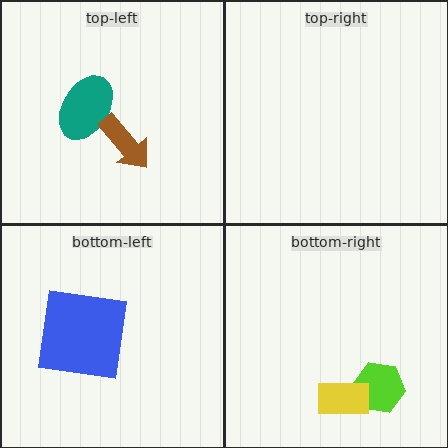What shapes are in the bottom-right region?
The lime hexagon, the yellow rectangle.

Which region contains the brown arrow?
The top-left region.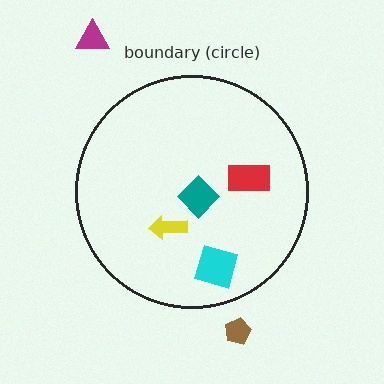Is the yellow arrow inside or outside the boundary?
Inside.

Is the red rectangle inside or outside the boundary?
Inside.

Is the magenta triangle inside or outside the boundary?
Outside.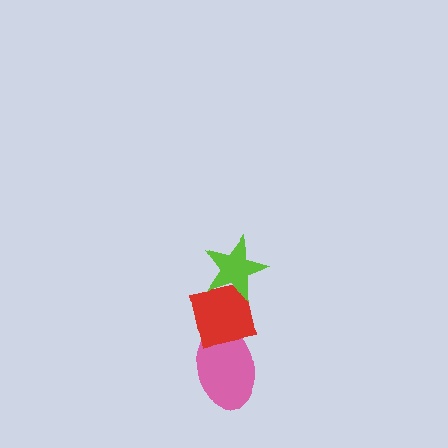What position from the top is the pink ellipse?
The pink ellipse is 3rd from the top.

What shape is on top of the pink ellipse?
The red square is on top of the pink ellipse.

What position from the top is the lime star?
The lime star is 1st from the top.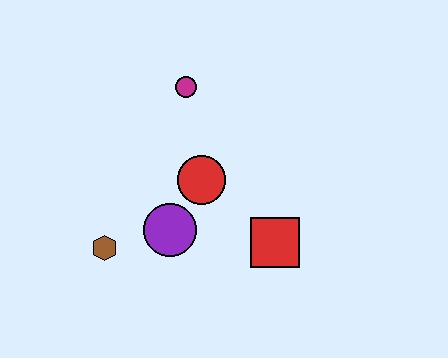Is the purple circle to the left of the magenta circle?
Yes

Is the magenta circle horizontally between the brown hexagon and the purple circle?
No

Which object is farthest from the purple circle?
The magenta circle is farthest from the purple circle.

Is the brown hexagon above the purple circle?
No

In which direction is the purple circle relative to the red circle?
The purple circle is below the red circle.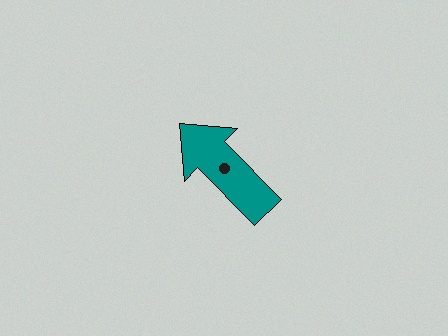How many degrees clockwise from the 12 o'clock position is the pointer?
Approximately 315 degrees.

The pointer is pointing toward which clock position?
Roughly 11 o'clock.